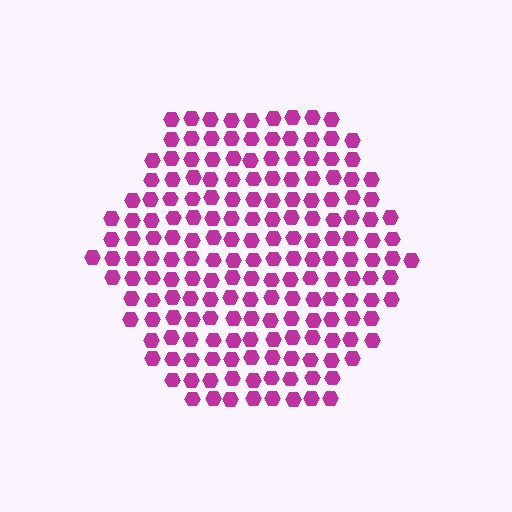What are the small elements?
The small elements are hexagons.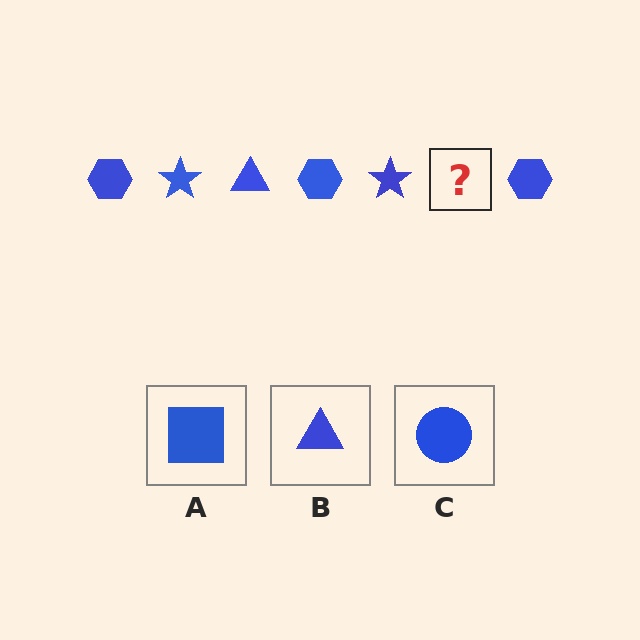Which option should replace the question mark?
Option B.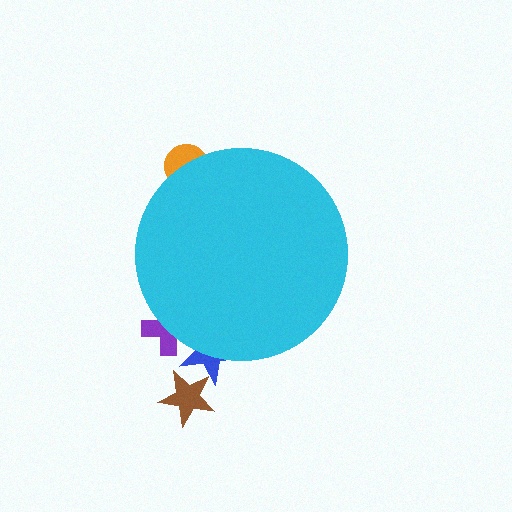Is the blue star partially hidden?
Yes, the blue star is partially hidden behind the cyan circle.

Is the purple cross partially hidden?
Yes, the purple cross is partially hidden behind the cyan circle.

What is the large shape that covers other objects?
A cyan circle.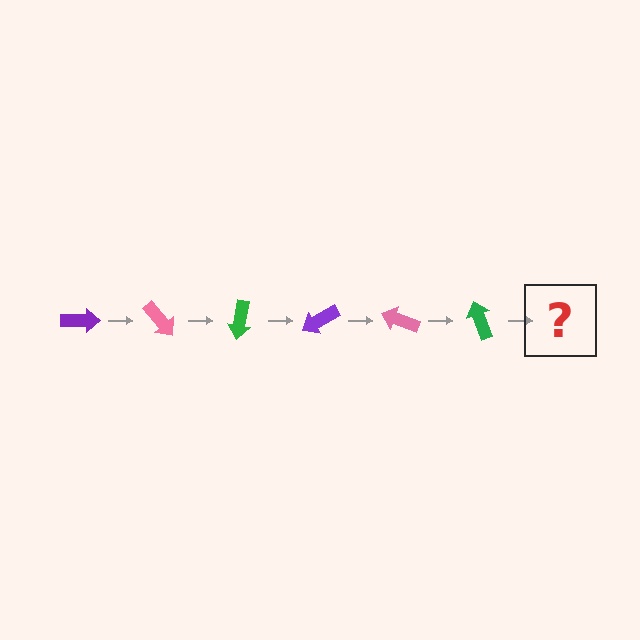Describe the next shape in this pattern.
It should be a purple arrow, rotated 300 degrees from the start.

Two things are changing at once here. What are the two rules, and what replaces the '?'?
The two rules are that it rotates 50 degrees each step and the color cycles through purple, pink, and green. The '?' should be a purple arrow, rotated 300 degrees from the start.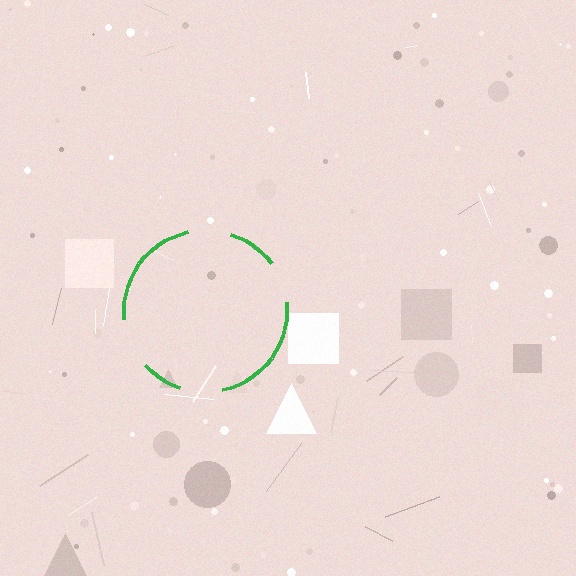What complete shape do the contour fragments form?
The contour fragments form a circle.